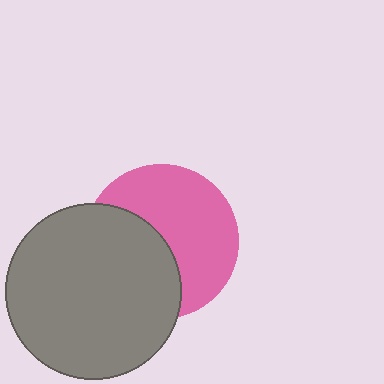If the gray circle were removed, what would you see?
You would see the complete pink circle.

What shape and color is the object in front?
The object in front is a gray circle.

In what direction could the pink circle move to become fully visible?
The pink circle could move right. That would shift it out from behind the gray circle entirely.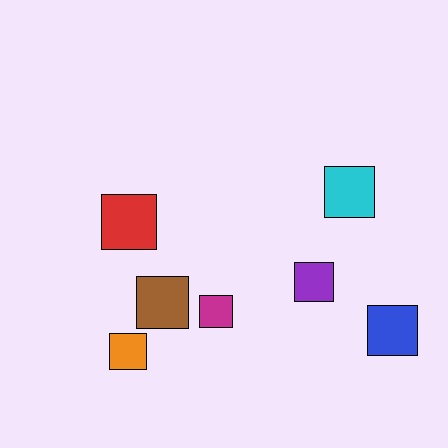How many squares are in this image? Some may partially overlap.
There are 7 squares.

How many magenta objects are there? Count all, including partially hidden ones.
There is 1 magenta object.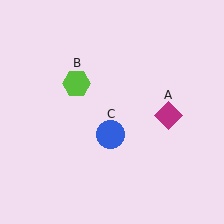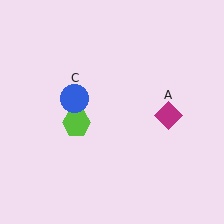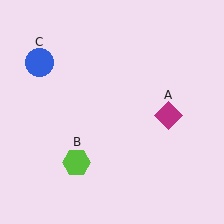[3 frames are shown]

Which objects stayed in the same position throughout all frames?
Magenta diamond (object A) remained stationary.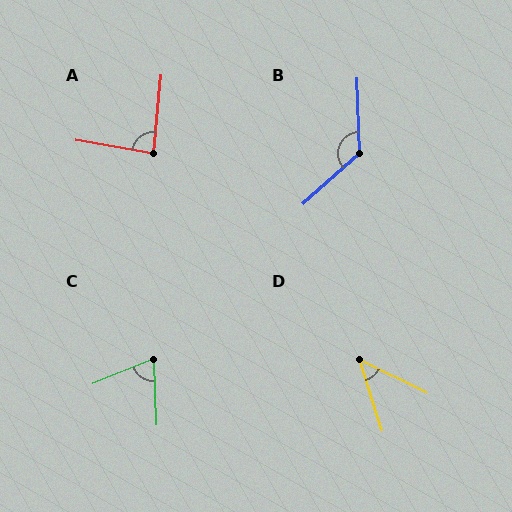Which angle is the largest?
B, at approximately 130 degrees.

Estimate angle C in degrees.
Approximately 70 degrees.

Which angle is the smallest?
D, at approximately 46 degrees.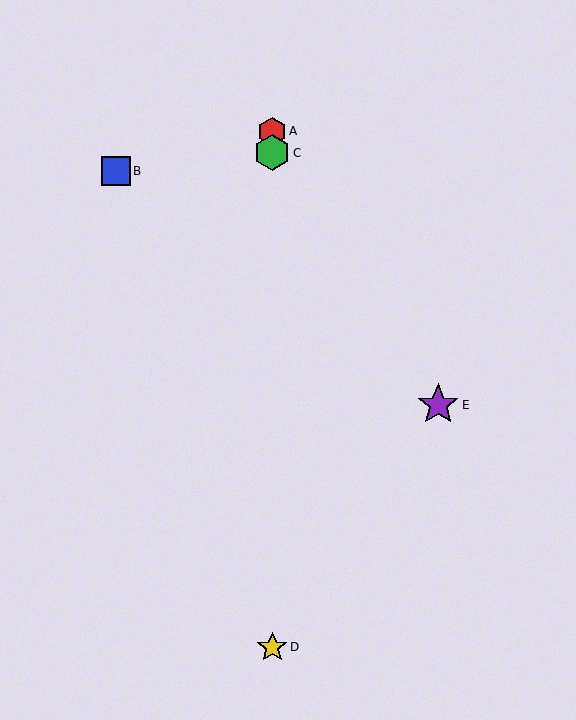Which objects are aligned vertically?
Objects A, C, D are aligned vertically.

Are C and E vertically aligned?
No, C is at x≈272 and E is at x≈438.